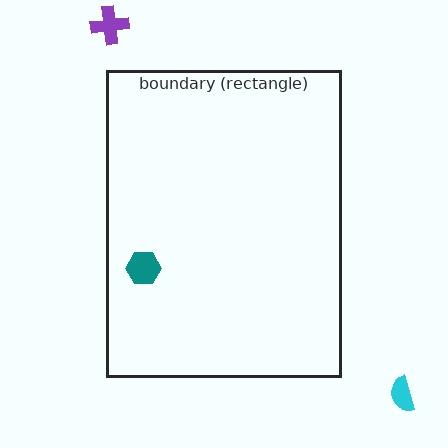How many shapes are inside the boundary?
1 inside, 2 outside.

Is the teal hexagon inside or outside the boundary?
Inside.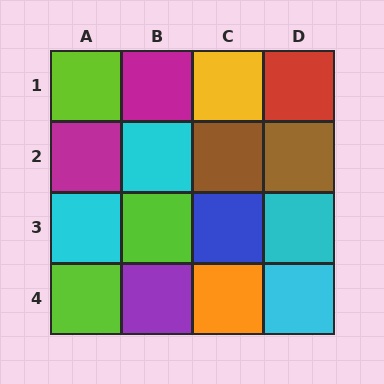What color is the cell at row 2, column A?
Magenta.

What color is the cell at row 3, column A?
Cyan.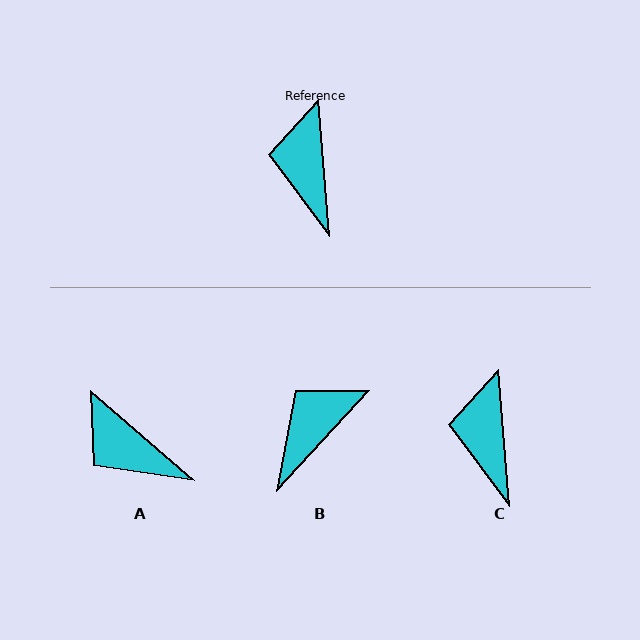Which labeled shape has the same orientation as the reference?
C.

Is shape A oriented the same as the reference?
No, it is off by about 45 degrees.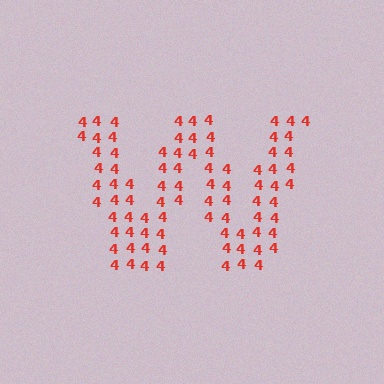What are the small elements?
The small elements are digit 4's.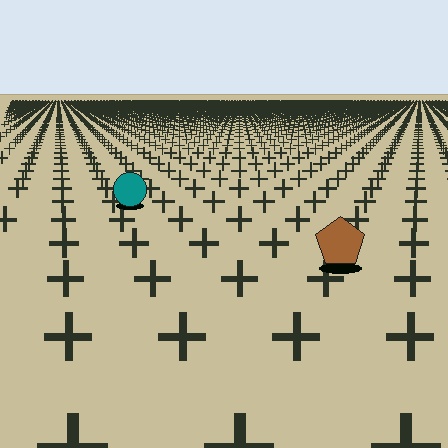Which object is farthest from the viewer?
The teal circle is farthest from the viewer. It appears smaller and the ground texture around it is denser.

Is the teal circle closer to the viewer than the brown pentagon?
No. The brown pentagon is closer — you can tell from the texture gradient: the ground texture is coarser near it.